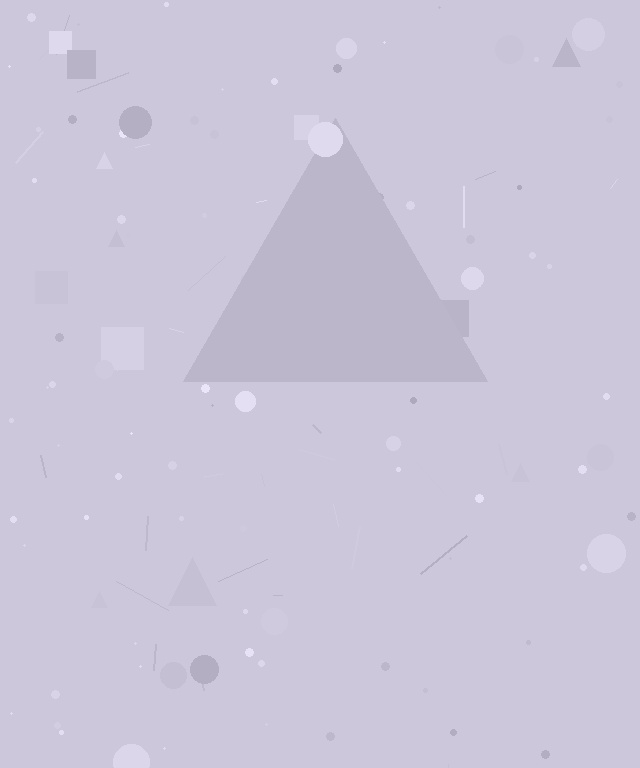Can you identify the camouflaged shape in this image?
The camouflaged shape is a triangle.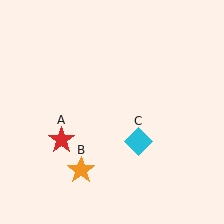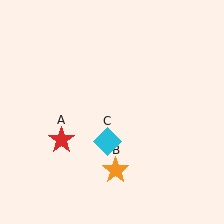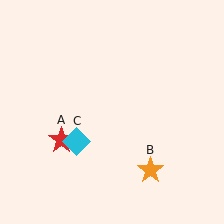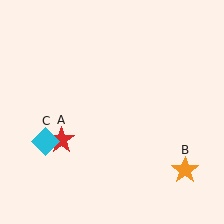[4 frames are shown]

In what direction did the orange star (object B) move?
The orange star (object B) moved right.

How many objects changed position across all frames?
2 objects changed position: orange star (object B), cyan diamond (object C).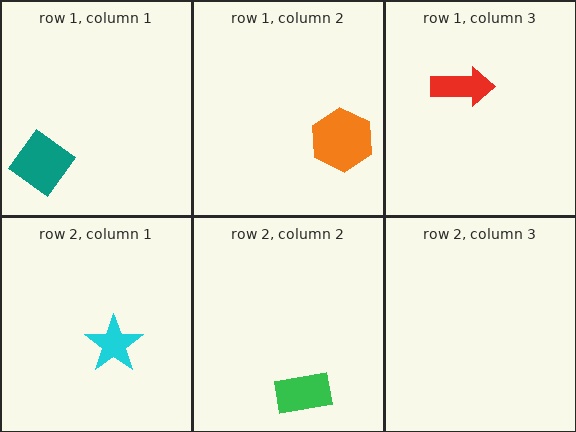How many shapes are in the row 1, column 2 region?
1.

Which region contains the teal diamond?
The row 1, column 1 region.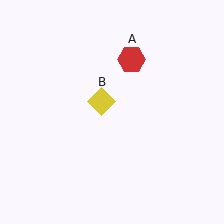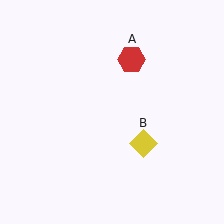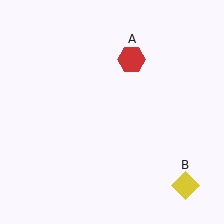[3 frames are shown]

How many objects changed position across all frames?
1 object changed position: yellow diamond (object B).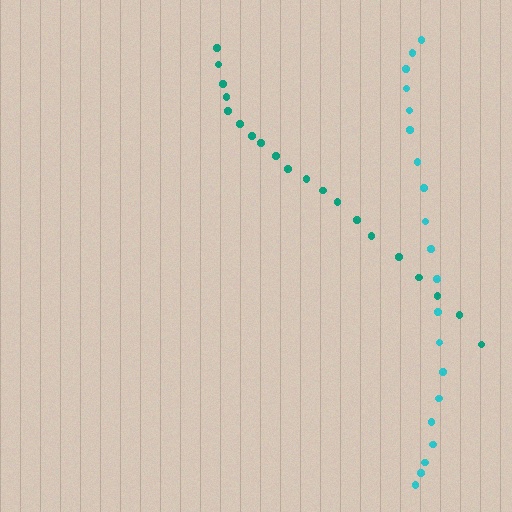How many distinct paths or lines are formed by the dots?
There are 2 distinct paths.